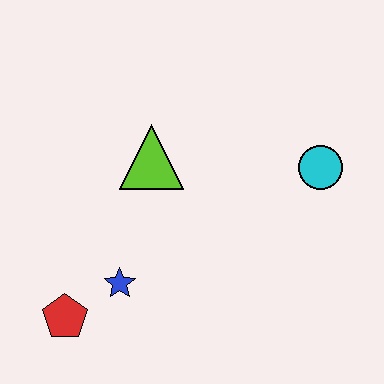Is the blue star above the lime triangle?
No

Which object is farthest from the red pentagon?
The cyan circle is farthest from the red pentagon.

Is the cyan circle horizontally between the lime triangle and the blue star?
No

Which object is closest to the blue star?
The red pentagon is closest to the blue star.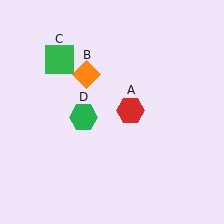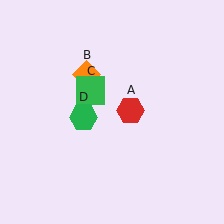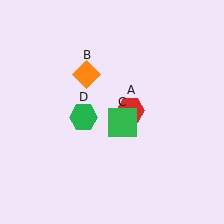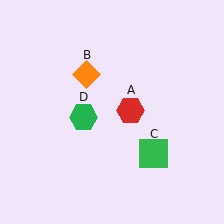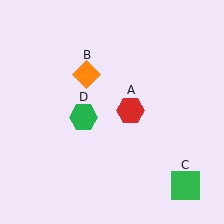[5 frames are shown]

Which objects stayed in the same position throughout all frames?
Red hexagon (object A) and orange diamond (object B) and green hexagon (object D) remained stationary.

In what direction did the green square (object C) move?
The green square (object C) moved down and to the right.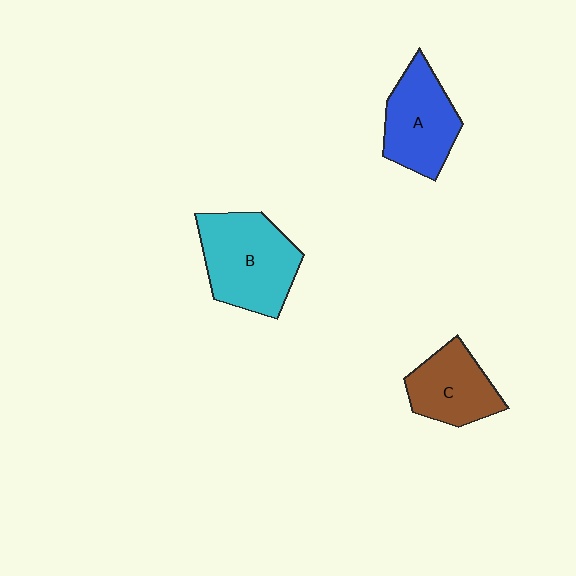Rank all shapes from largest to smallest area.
From largest to smallest: B (cyan), A (blue), C (brown).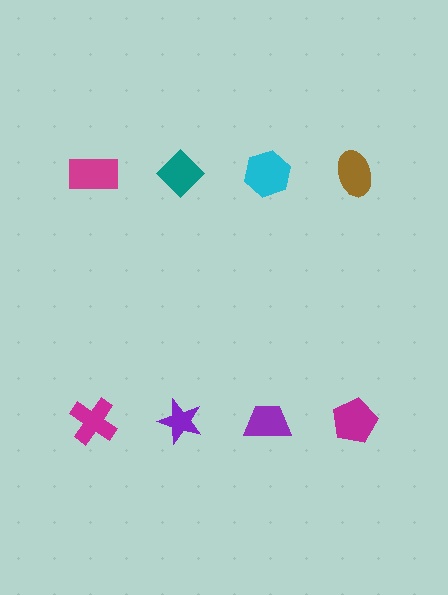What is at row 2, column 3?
A purple trapezoid.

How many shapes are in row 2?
4 shapes.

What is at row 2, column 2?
A purple star.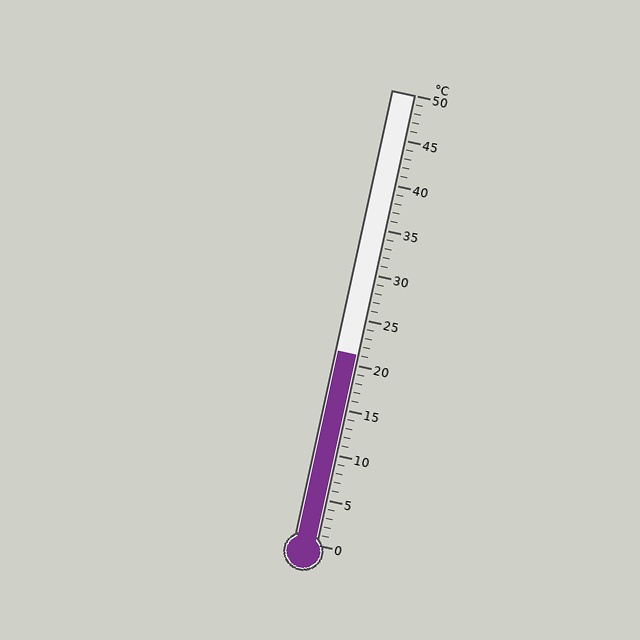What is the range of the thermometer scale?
The thermometer scale ranges from 0°C to 50°C.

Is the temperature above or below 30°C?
The temperature is below 30°C.